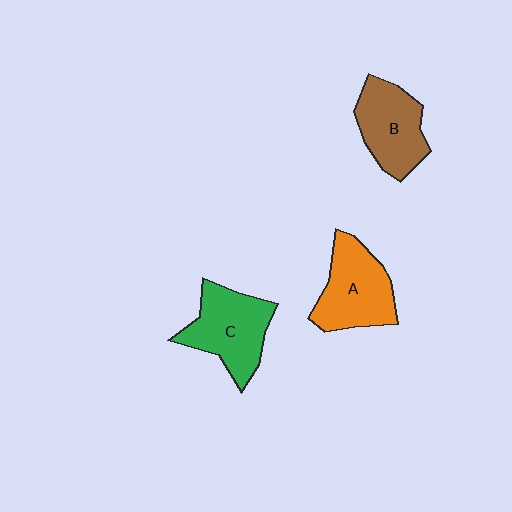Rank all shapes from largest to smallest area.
From largest to smallest: C (green), A (orange), B (brown).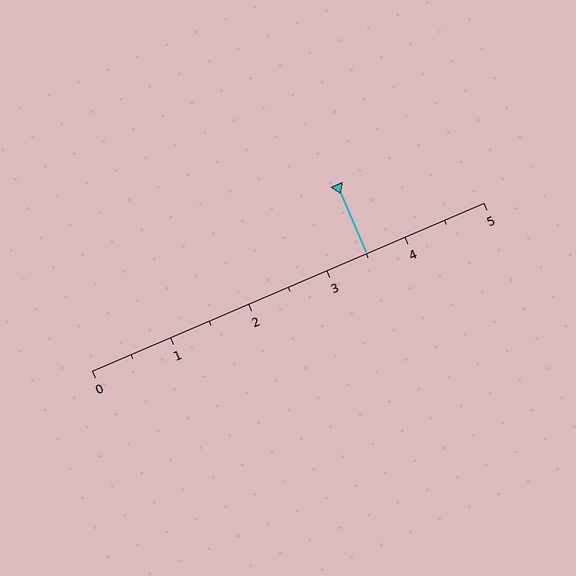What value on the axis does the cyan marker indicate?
The marker indicates approximately 3.5.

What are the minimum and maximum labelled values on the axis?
The axis runs from 0 to 5.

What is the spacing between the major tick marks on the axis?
The major ticks are spaced 1 apart.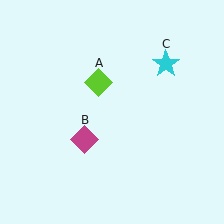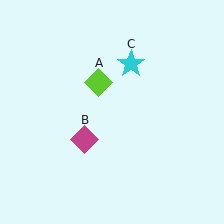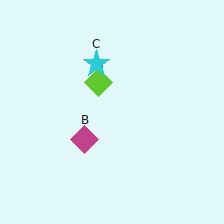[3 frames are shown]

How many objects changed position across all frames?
1 object changed position: cyan star (object C).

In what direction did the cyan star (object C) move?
The cyan star (object C) moved left.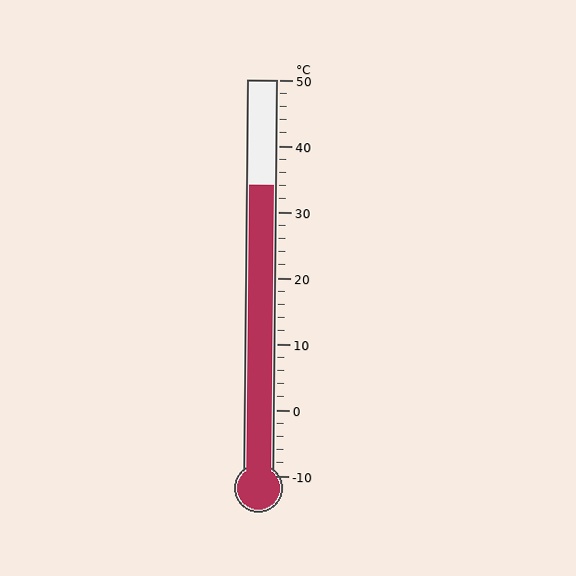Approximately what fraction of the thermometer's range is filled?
The thermometer is filled to approximately 75% of its range.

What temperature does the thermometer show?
The thermometer shows approximately 34°C.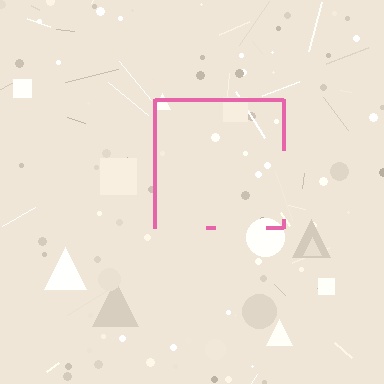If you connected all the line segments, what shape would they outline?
They would outline a square.